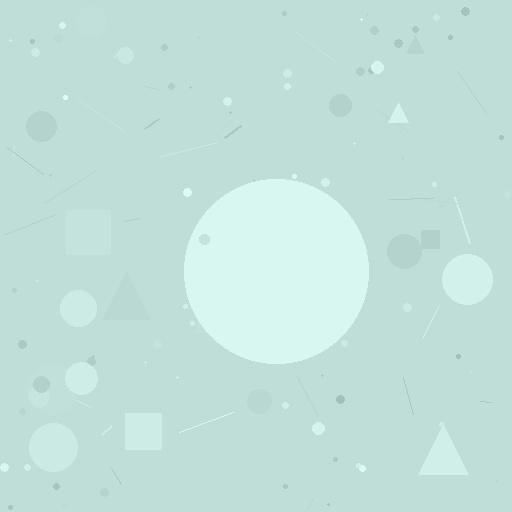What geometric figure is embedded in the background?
A circle is embedded in the background.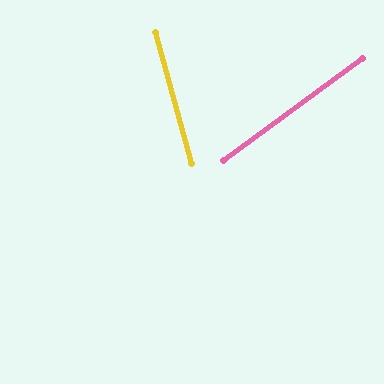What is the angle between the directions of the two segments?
Approximately 69 degrees.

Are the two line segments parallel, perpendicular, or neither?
Neither parallel nor perpendicular — they differ by about 69°.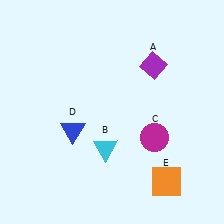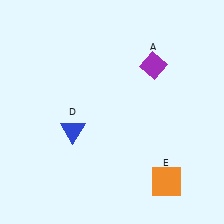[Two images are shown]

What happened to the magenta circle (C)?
The magenta circle (C) was removed in Image 2. It was in the bottom-right area of Image 1.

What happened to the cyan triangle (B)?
The cyan triangle (B) was removed in Image 2. It was in the bottom-left area of Image 1.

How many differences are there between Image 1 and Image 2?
There are 2 differences between the two images.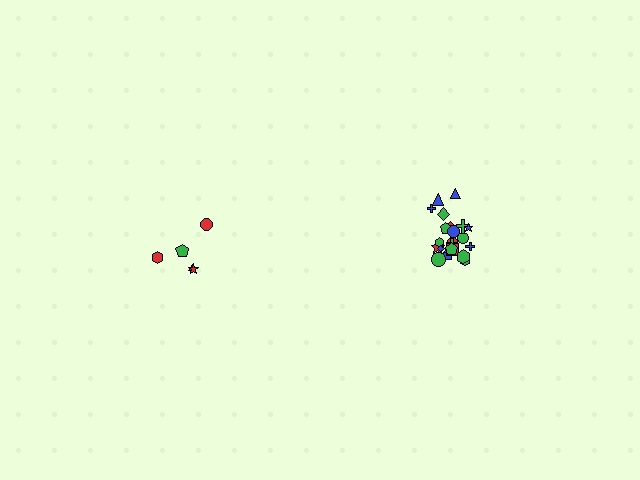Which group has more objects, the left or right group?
The right group.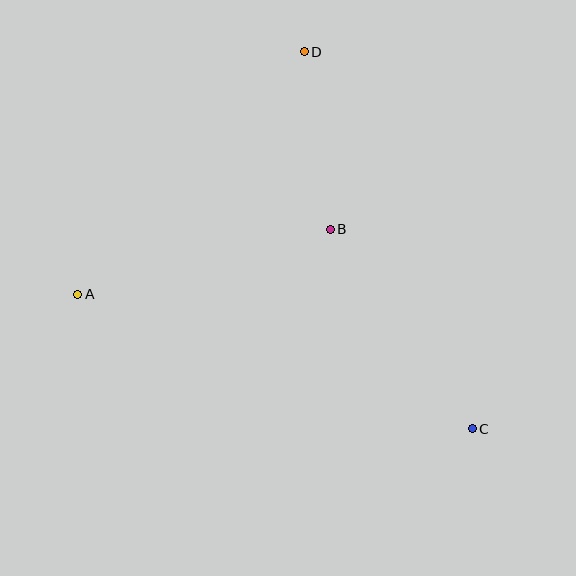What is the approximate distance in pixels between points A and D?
The distance between A and D is approximately 332 pixels.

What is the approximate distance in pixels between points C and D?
The distance between C and D is approximately 413 pixels.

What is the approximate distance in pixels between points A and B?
The distance between A and B is approximately 261 pixels.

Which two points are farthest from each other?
Points A and C are farthest from each other.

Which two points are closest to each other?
Points B and D are closest to each other.